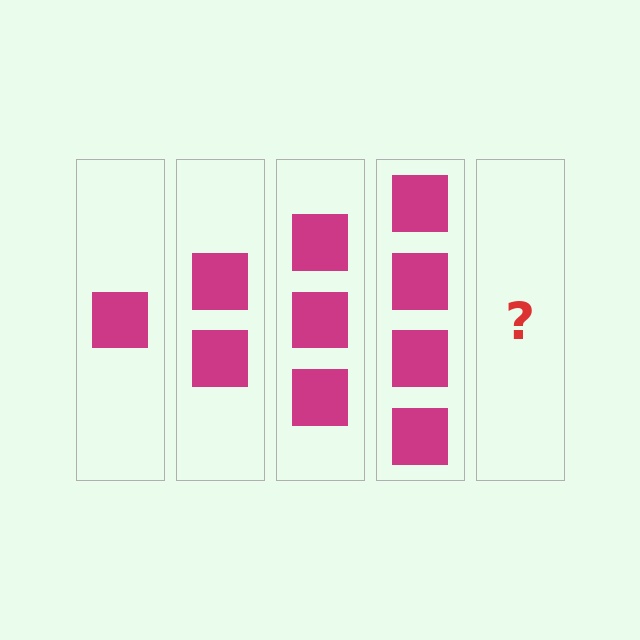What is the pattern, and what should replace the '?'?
The pattern is that each step adds one more square. The '?' should be 5 squares.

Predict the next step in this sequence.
The next step is 5 squares.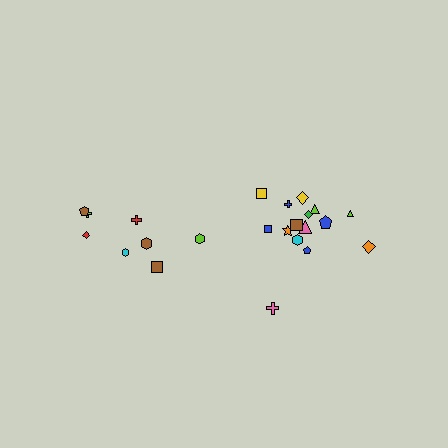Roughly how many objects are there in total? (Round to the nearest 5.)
Roughly 25 objects in total.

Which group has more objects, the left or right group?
The right group.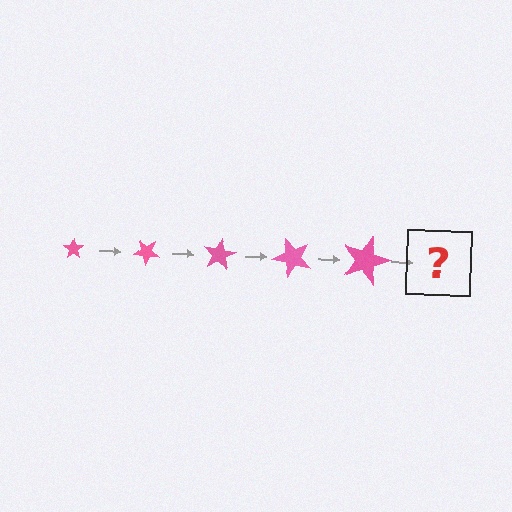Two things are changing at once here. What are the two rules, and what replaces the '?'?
The two rules are that the star grows larger each step and it rotates 40 degrees each step. The '?' should be a star, larger than the previous one and rotated 200 degrees from the start.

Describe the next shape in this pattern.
It should be a star, larger than the previous one and rotated 200 degrees from the start.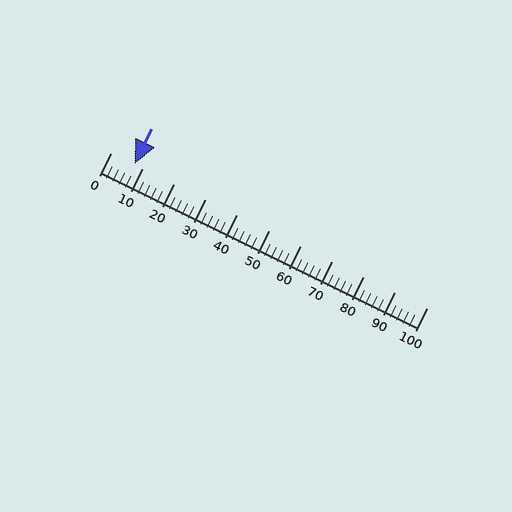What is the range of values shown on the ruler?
The ruler shows values from 0 to 100.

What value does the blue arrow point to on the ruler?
The blue arrow points to approximately 7.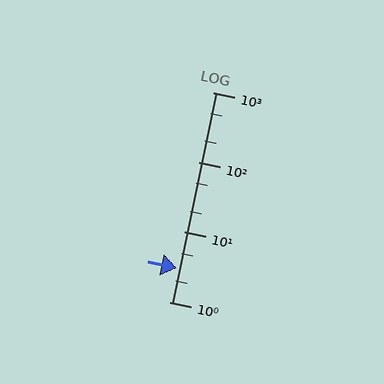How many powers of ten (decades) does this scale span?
The scale spans 3 decades, from 1 to 1000.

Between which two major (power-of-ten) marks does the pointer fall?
The pointer is between 1 and 10.